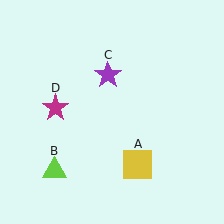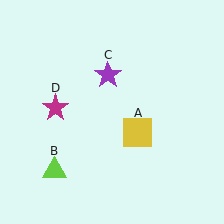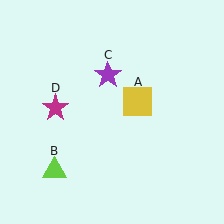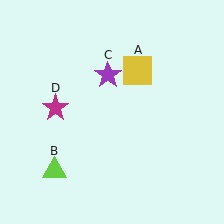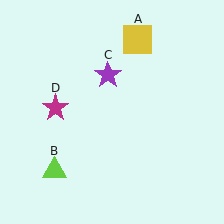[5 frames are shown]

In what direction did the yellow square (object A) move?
The yellow square (object A) moved up.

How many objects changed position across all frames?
1 object changed position: yellow square (object A).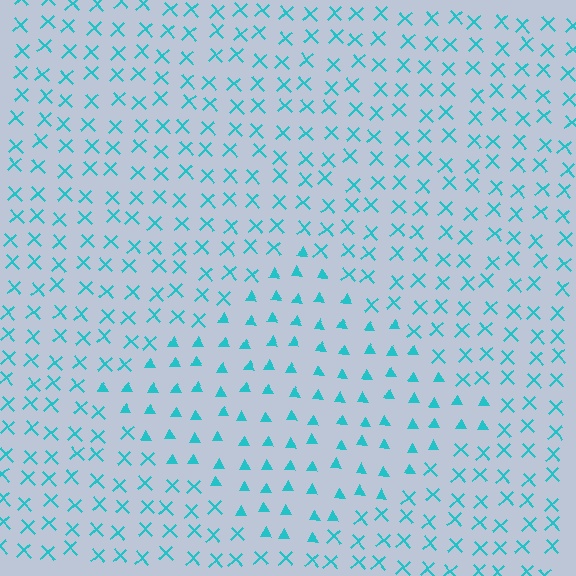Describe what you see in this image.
The image is filled with small cyan elements arranged in a uniform grid. A diamond-shaped region contains triangles, while the surrounding area contains X marks. The boundary is defined purely by the change in element shape.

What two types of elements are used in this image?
The image uses triangles inside the diamond region and X marks outside it.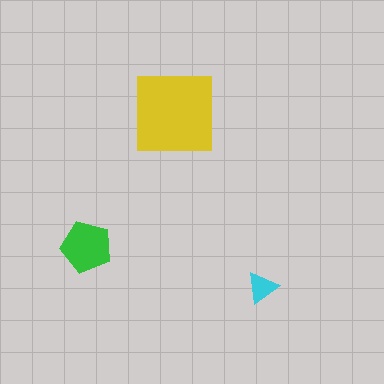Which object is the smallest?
The cyan triangle.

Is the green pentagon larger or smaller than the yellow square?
Smaller.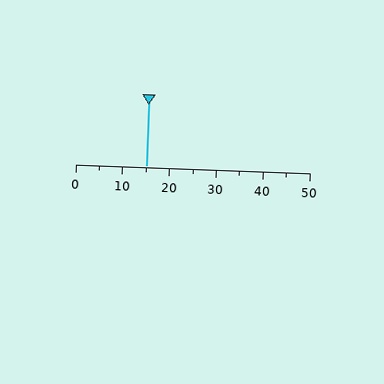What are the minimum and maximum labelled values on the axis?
The axis runs from 0 to 50.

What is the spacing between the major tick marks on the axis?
The major ticks are spaced 10 apart.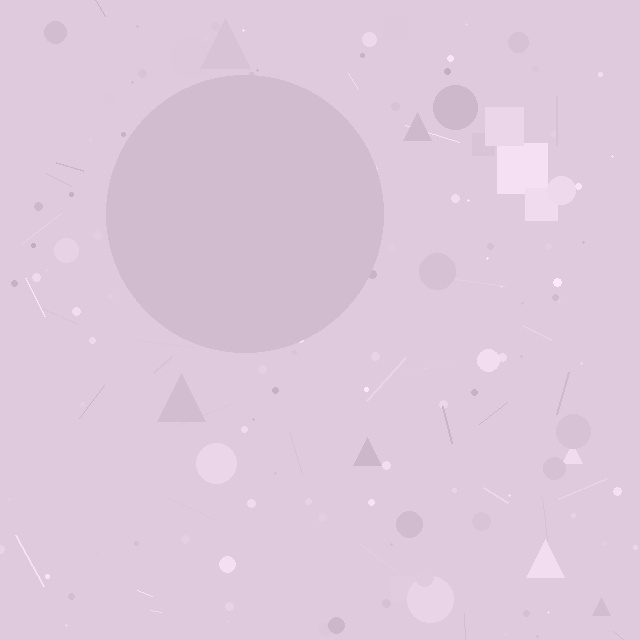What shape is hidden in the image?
A circle is hidden in the image.